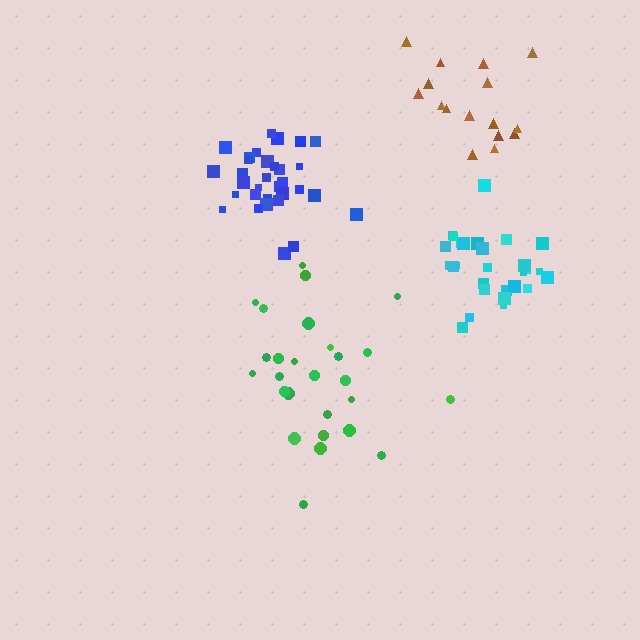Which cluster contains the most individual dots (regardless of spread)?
Blue (32).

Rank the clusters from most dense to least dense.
cyan, blue, brown, green.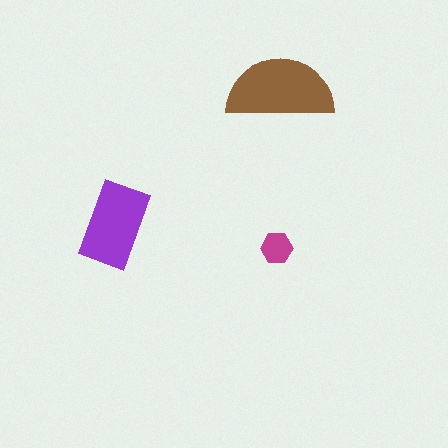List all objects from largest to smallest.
The brown semicircle, the purple rectangle, the magenta hexagon.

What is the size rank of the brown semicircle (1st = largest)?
1st.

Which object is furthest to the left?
The purple rectangle is leftmost.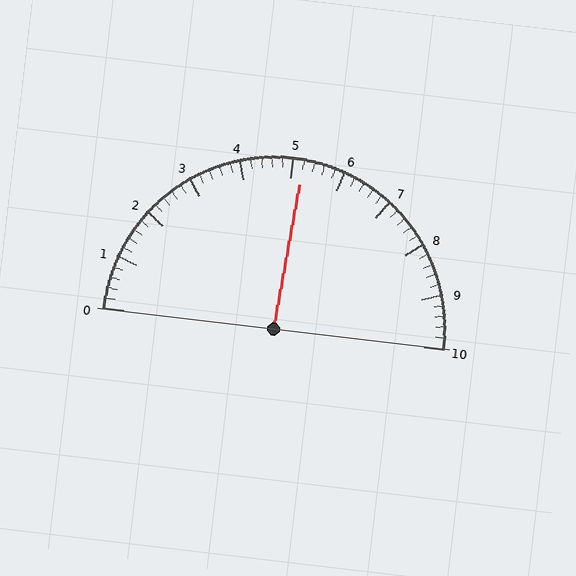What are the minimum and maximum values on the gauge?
The gauge ranges from 0 to 10.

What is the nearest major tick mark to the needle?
The nearest major tick mark is 5.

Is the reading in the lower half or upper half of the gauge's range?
The reading is in the upper half of the range (0 to 10).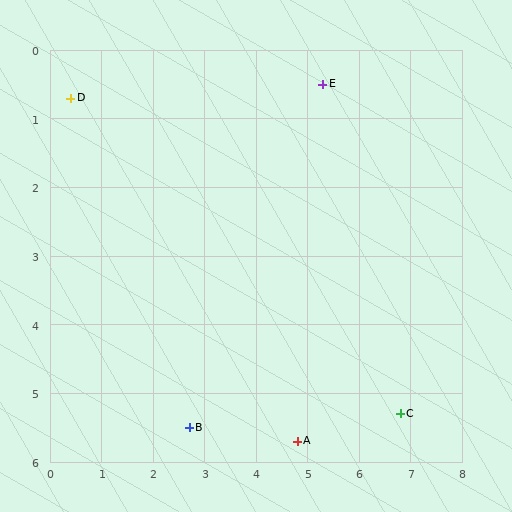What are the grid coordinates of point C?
Point C is at approximately (6.8, 5.3).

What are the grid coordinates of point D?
Point D is at approximately (0.4, 0.7).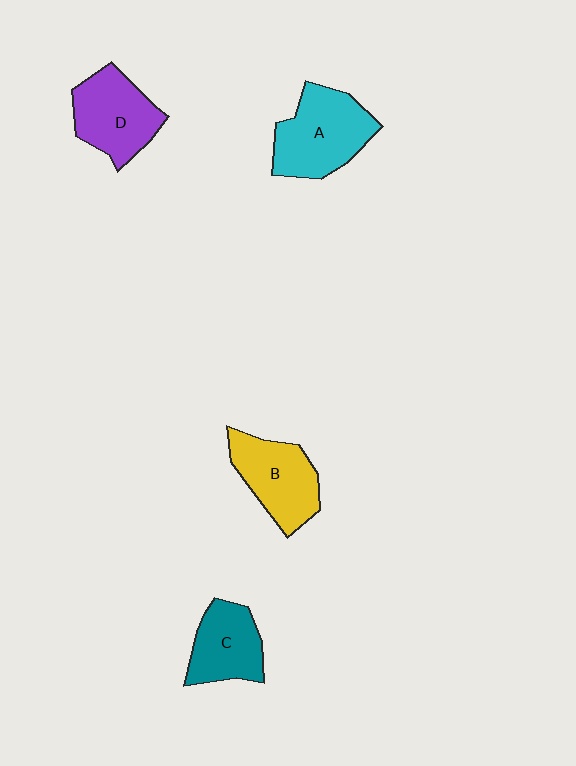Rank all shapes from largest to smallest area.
From largest to smallest: A (cyan), D (purple), B (yellow), C (teal).